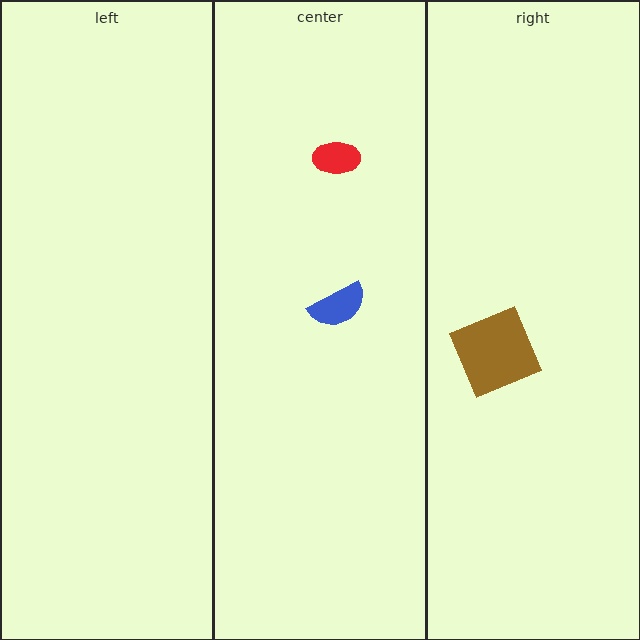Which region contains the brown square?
The right region.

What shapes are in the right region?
The brown square.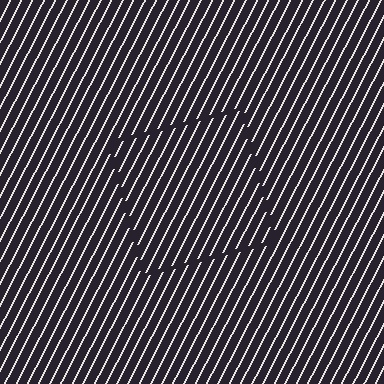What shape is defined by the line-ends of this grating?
An illusory square. The interior of the shape contains the same grating, shifted by half a period — the contour is defined by the phase discontinuity where line-ends from the inner and outer gratings abut.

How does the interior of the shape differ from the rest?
The interior of the shape contains the same grating, shifted by half a period — the contour is defined by the phase discontinuity where line-ends from the inner and outer gratings abut.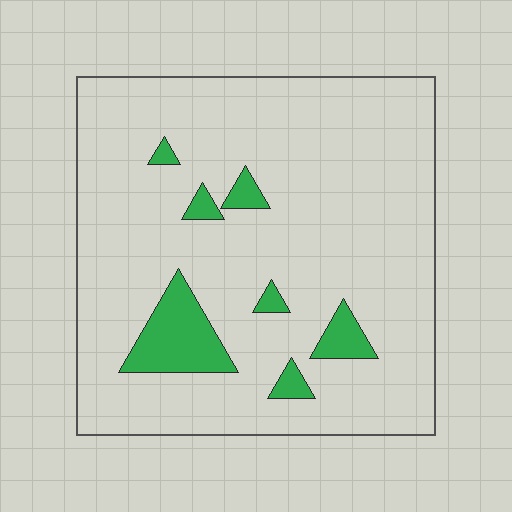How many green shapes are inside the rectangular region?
7.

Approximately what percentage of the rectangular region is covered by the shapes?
Approximately 10%.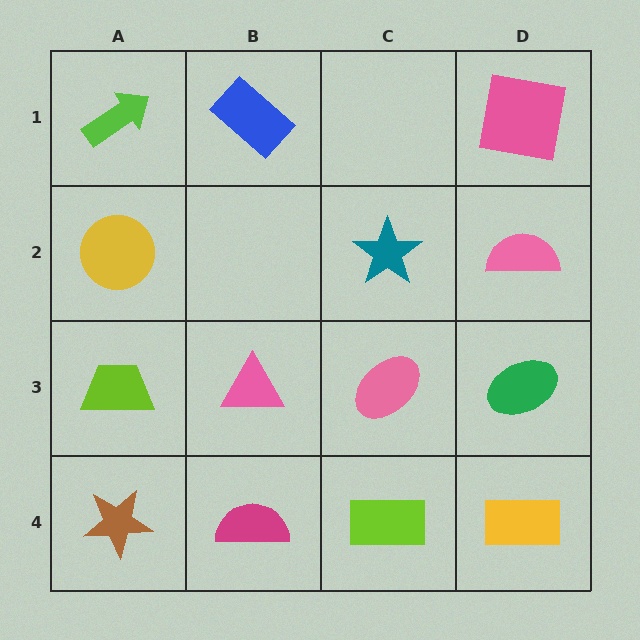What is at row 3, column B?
A pink triangle.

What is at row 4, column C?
A lime rectangle.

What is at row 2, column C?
A teal star.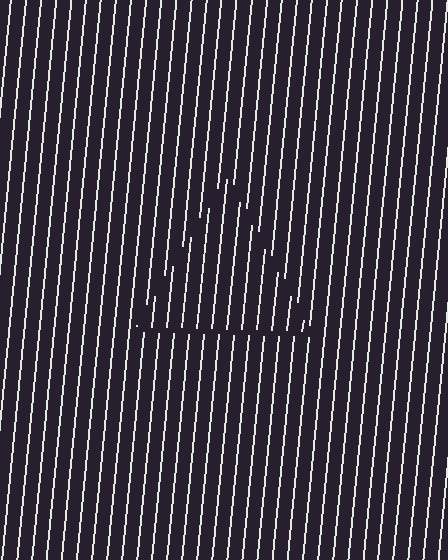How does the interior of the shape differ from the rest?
The interior of the shape contains the same grating, shifted by half a period — the contour is defined by the phase discontinuity where line-ends from the inner and outer gratings abut.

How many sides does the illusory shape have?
3 sides — the line-ends trace a triangle.